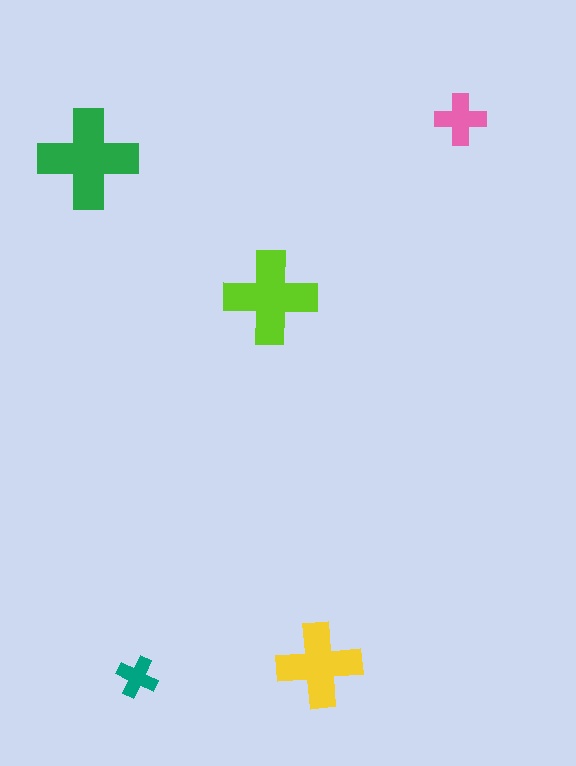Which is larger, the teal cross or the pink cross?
The pink one.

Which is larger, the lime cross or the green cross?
The green one.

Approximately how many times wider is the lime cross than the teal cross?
About 2.5 times wider.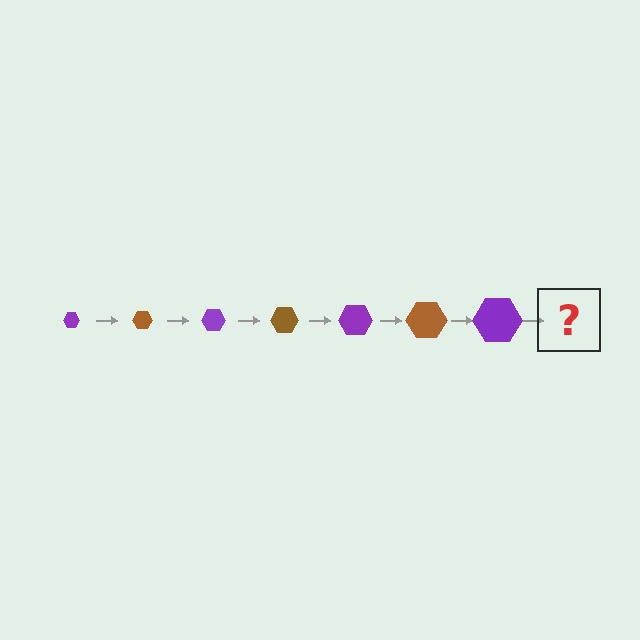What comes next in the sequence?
The next element should be a brown hexagon, larger than the previous one.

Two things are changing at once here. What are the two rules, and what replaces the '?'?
The two rules are that the hexagon grows larger each step and the color cycles through purple and brown. The '?' should be a brown hexagon, larger than the previous one.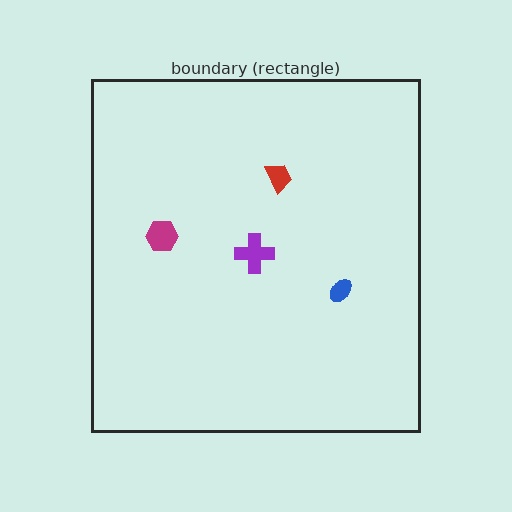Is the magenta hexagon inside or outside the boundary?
Inside.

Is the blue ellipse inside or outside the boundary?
Inside.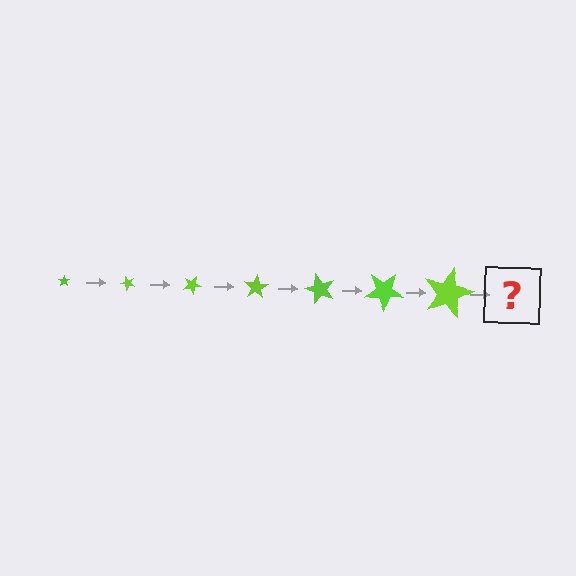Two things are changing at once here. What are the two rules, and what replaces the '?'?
The two rules are that the star grows larger each step and it rotates 50 degrees each step. The '?' should be a star, larger than the previous one and rotated 350 degrees from the start.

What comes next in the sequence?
The next element should be a star, larger than the previous one and rotated 350 degrees from the start.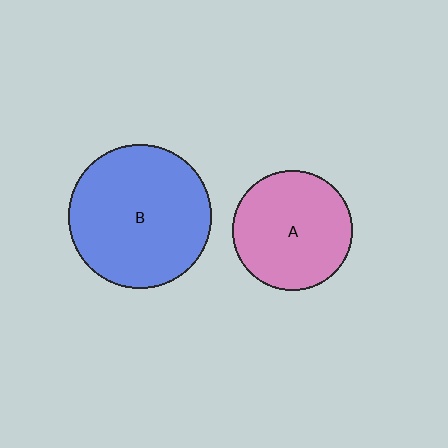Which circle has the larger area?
Circle B (blue).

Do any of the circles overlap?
No, none of the circles overlap.